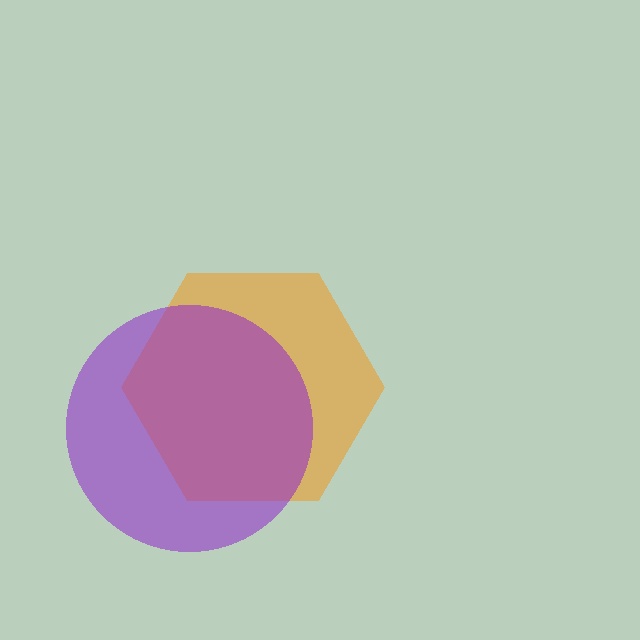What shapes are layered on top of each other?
The layered shapes are: an orange hexagon, a purple circle.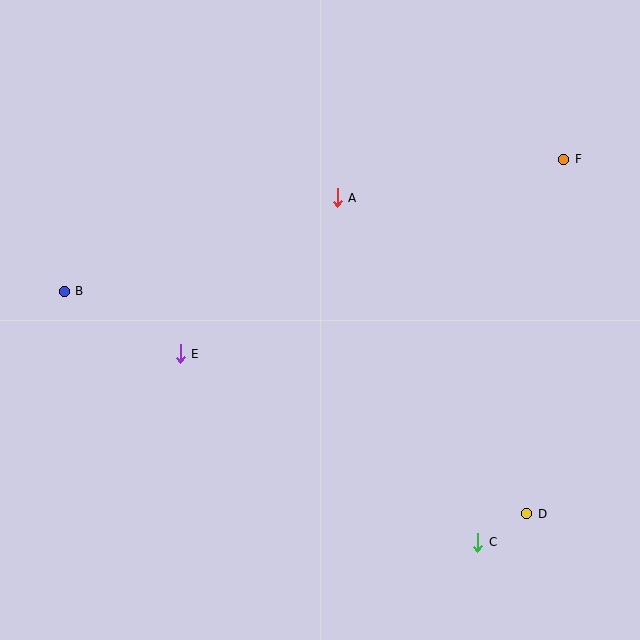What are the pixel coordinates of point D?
Point D is at (527, 514).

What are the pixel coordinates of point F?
Point F is at (564, 159).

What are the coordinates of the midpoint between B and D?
The midpoint between B and D is at (296, 403).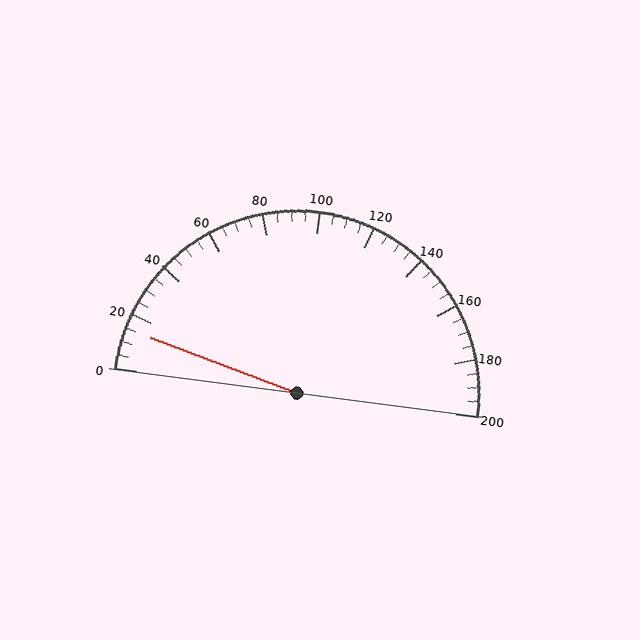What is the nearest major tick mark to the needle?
The nearest major tick mark is 20.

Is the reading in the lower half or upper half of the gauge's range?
The reading is in the lower half of the range (0 to 200).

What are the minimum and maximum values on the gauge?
The gauge ranges from 0 to 200.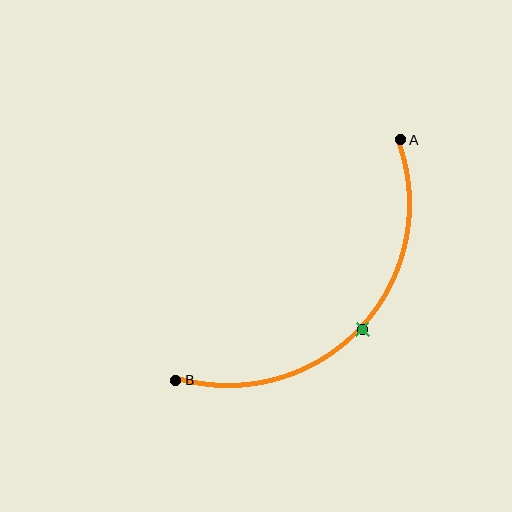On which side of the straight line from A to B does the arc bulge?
The arc bulges below and to the right of the straight line connecting A and B.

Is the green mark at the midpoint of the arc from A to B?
Yes. The green mark lies on the arc at equal arc-length from both A and B — it is the arc midpoint.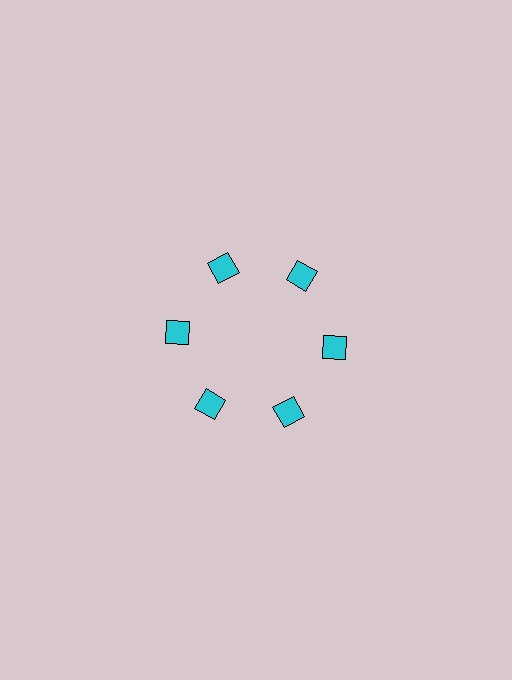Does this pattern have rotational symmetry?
Yes, this pattern has 6-fold rotational symmetry. It looks the same after rotating 60 degrees around the center.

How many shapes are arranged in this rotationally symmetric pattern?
There are 6 shapes, arranged in 6 groups of 1.